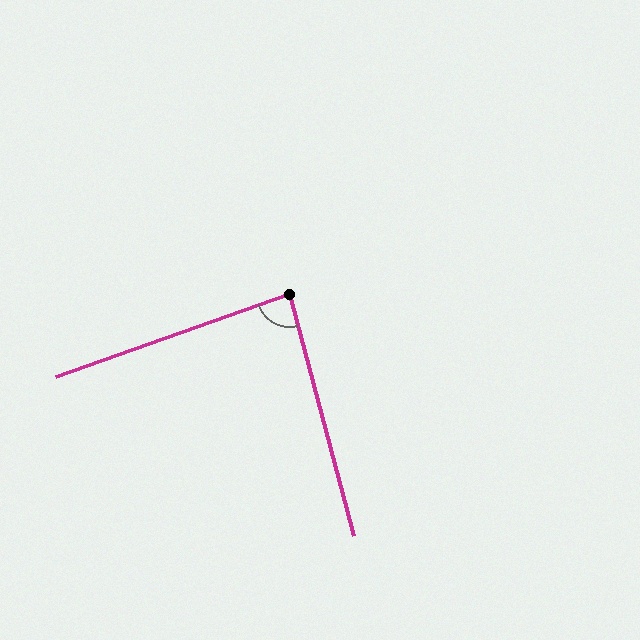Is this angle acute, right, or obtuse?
It is approximately a right angle.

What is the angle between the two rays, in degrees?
Approximately 85 degrees.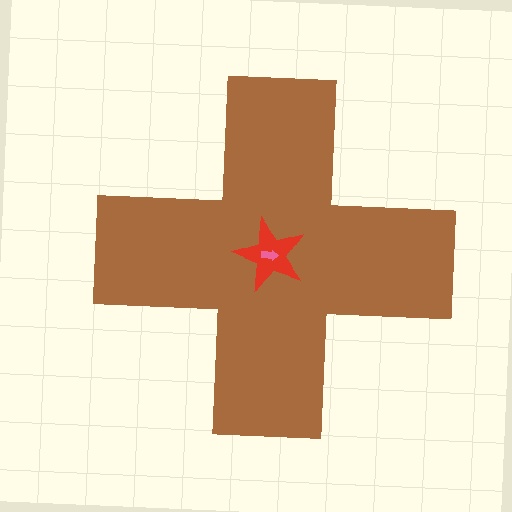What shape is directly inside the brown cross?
The red star.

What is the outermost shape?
The brown cross.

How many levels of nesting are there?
3.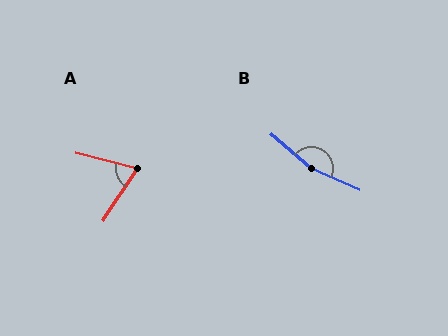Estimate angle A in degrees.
Approximately 70 degrees.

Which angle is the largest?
B, at approximately 163 degrees.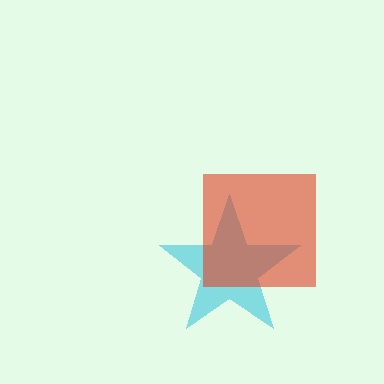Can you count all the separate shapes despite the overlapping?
Yes, there are 2 separate shapes.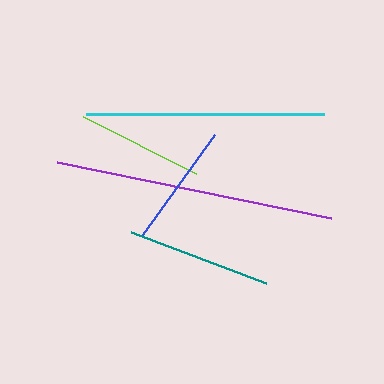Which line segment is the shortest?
The blue line is the shortest at approximately 123 pixels.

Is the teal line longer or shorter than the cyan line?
The cyan line is longer than the teal line.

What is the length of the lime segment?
The lime segment is approximately 127 pixels long.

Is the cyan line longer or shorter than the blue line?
The cyan line is longer than the blue line.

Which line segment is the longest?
The purple line is the longest at approximately 279 pixels.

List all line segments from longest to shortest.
From longest to shortest: purple, cyan, teal, lime, blue.